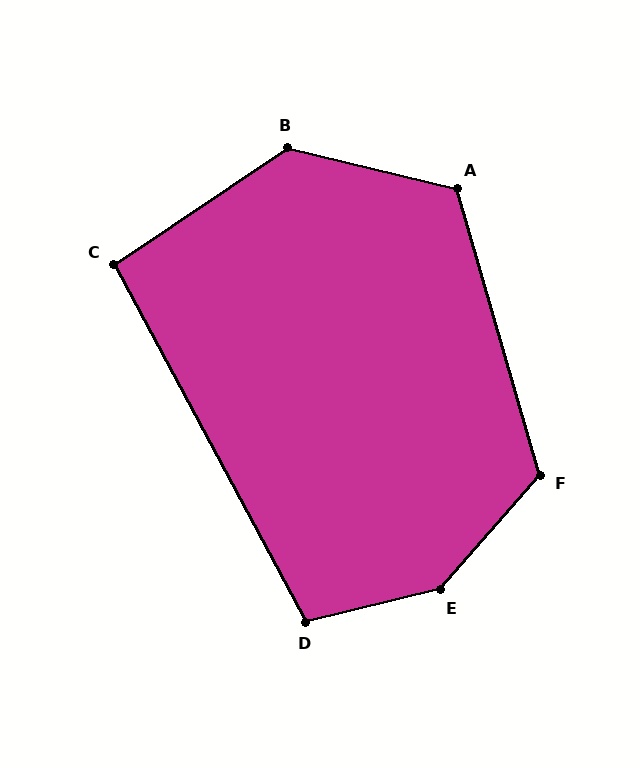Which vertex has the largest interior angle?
E, at approximately 144 degrees.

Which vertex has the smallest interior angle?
C, at approximately 96 degrees.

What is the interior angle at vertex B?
Approximately 132 degrees (obtuse).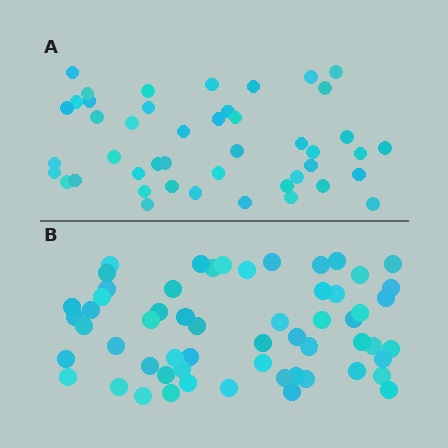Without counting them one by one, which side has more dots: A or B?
Region B (the bottom region) has more dots.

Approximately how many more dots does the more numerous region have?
Region B has approximately 15 more dots than region A.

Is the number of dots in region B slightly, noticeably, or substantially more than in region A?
Region B has noticeably more, but not dramatically so. The ratio is roughly 1.3 to 1.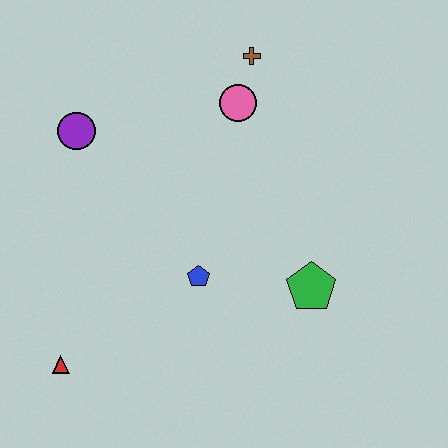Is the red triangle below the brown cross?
Yes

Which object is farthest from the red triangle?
The brown cross is farthest from the red triangle.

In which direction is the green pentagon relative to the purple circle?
The green pentagon is to the right of the purple circle.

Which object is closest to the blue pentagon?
The green pentagon is closest to the blue pentagon.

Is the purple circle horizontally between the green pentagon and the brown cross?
No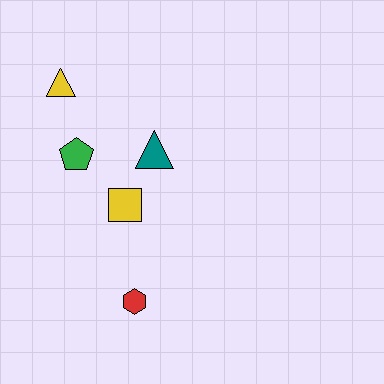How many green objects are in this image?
There is 1 green object.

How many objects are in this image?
There are 5 objects.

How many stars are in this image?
There are no stars.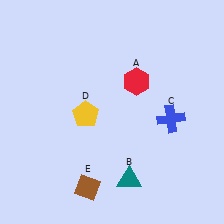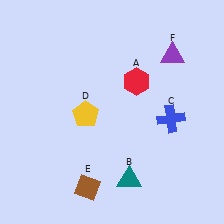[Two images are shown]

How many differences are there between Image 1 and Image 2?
There is 1 difference between the two images.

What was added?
A purple triangle (F) was added in Image 2.